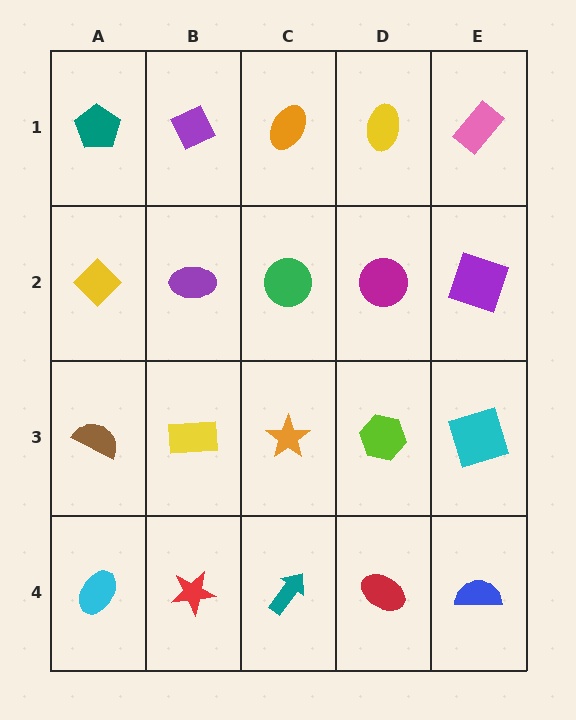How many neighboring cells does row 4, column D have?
3.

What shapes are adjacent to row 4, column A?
A brown semicircle (row 3, column A), a red star (row 4, column B).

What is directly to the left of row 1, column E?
A yellow ellipse.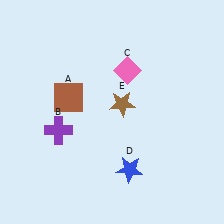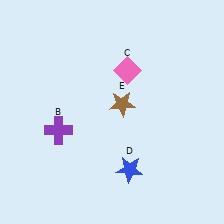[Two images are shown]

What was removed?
The brown square (A) was removed in Image 2.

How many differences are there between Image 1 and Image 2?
There is 1 difference between the two images.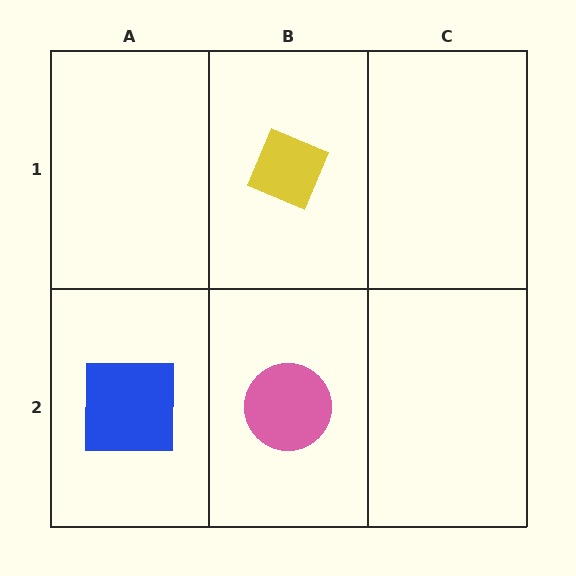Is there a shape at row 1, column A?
No, that cell is empty.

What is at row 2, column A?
A blue square.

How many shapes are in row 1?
1 shape.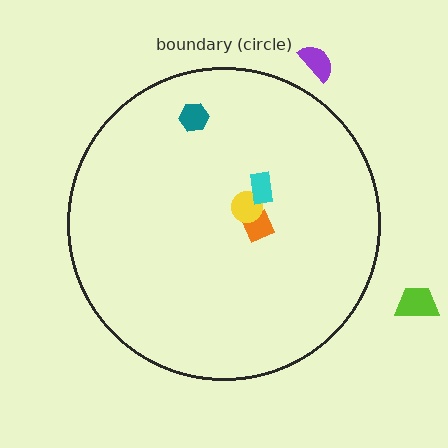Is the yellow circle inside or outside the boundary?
Inside.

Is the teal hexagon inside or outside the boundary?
Inside.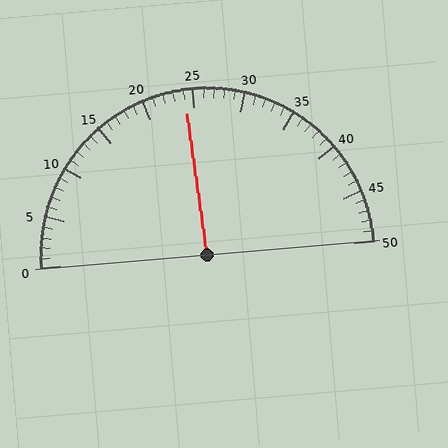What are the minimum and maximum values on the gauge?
The gauge ranges from 0 to 50.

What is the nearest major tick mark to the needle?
The nearest major tick mark is 25.